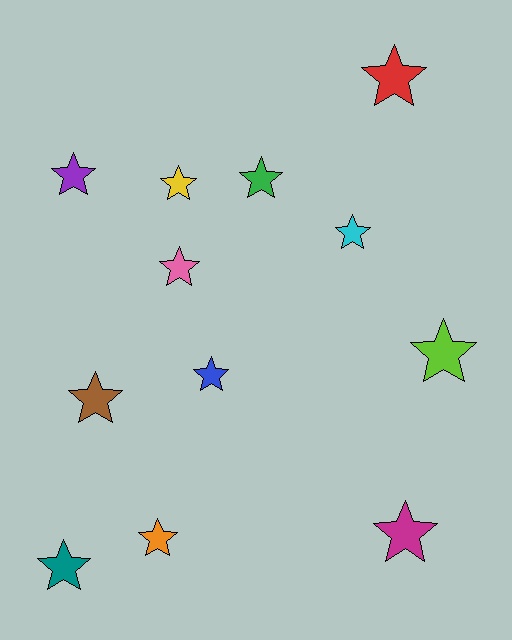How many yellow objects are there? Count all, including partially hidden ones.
There is 1 yellow object.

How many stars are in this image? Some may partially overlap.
There are 12 stars.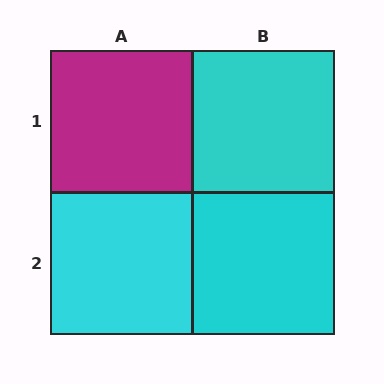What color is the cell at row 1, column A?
Magenta.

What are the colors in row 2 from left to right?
Cyan, cyan.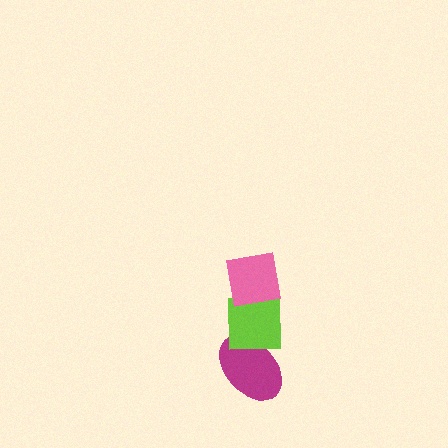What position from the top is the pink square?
The pink square is 1st from the top.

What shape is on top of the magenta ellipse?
The lime square is on top of the magenta ellipse.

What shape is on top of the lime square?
The pink square is on top of the lime square.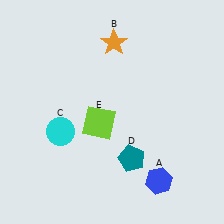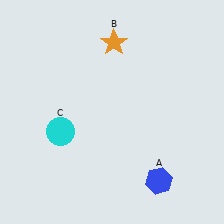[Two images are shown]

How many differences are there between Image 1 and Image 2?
There are 2 differences between the two images.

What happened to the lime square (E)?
The lime square (E) was removed in Image 2. It was in the bottom-left area of Image 1.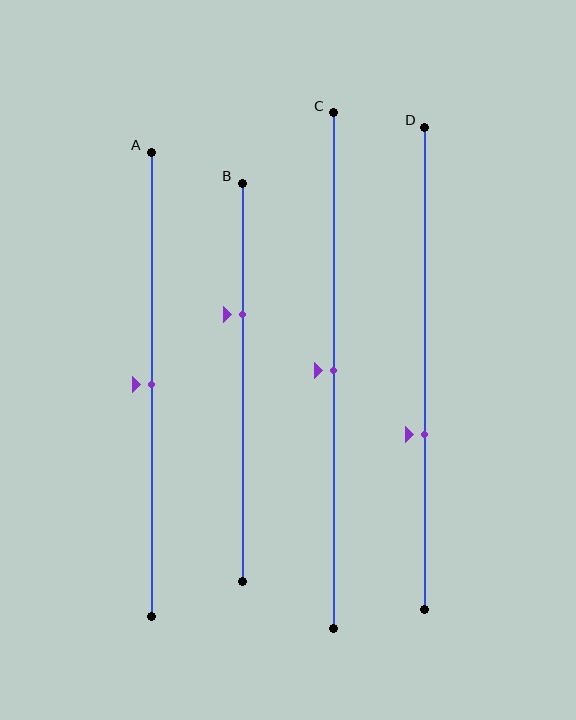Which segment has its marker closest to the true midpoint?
Segment A has its marker closest to the true midpoint.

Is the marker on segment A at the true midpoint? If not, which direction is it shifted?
Yes, the marker on segment A is at the true midpoint.